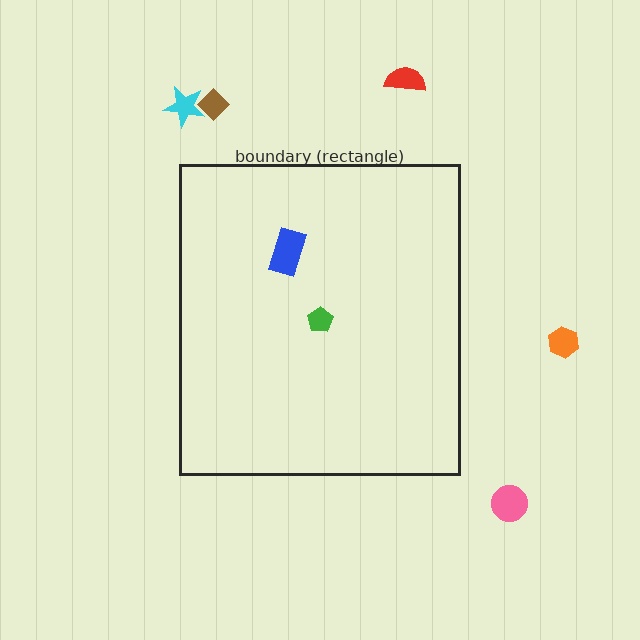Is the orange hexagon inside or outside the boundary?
Outside.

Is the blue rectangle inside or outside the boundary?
Inside.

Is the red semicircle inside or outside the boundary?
Outside.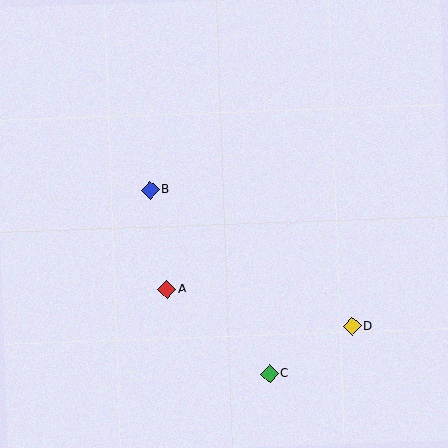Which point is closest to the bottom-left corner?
Point A is closest to the bottom-left corner.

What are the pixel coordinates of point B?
Point B is at (150, 190).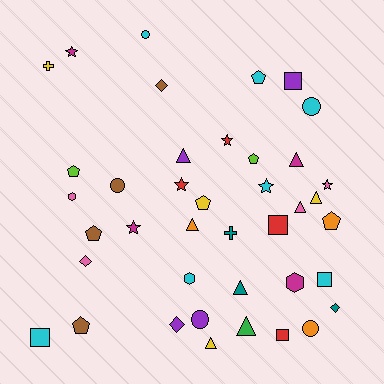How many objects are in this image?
There are 40 objects.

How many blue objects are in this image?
There are no blue objects.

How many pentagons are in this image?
There are 7 pentagons.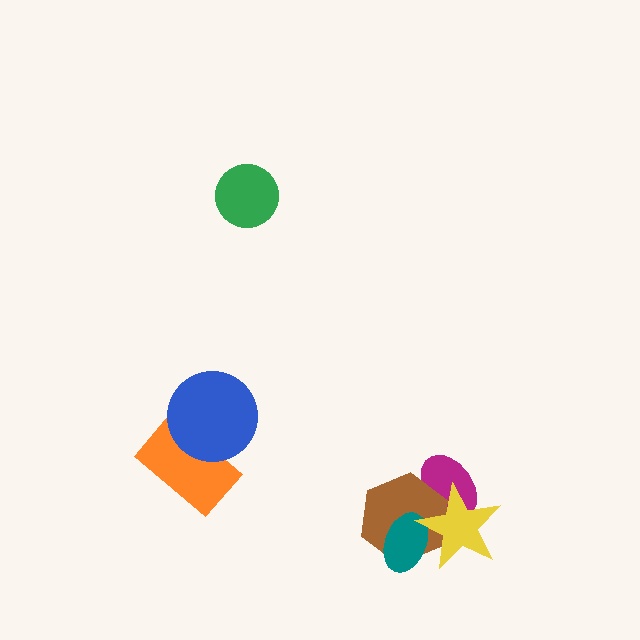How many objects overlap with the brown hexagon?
3 objects overlap with the brown hexagon.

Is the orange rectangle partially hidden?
Yes, it is partially covered by another shape.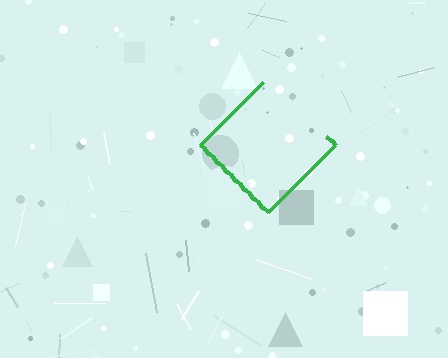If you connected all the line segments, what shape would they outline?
They would outline a diamond.